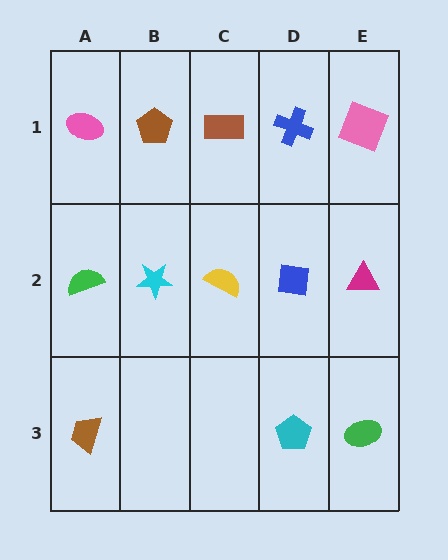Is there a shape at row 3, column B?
No, that cell is empty.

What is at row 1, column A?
A pink ellipse.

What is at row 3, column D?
A cyan pentagon.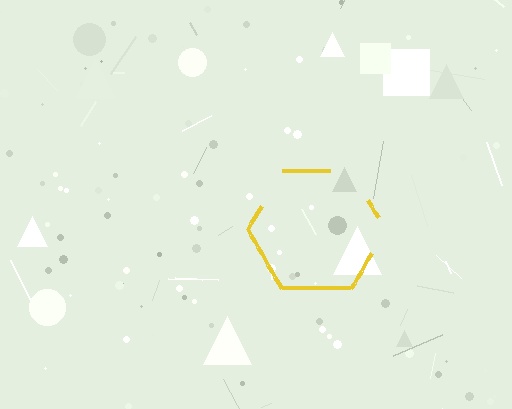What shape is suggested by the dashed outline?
The dashed outline suggests a hexagon.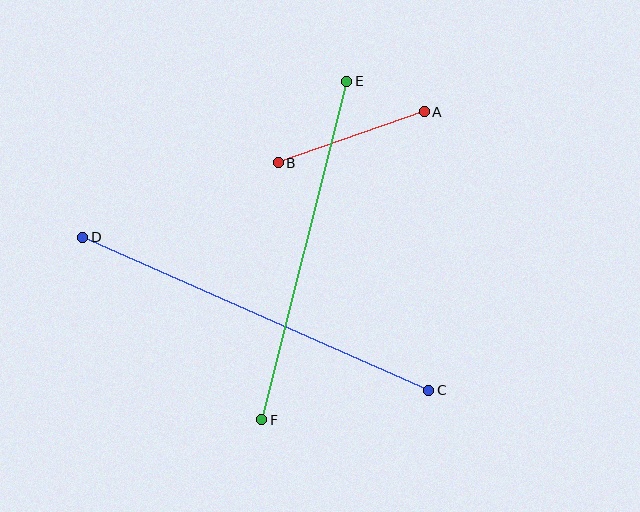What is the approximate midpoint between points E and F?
The midpoint is at approximately (304, 251) pixels.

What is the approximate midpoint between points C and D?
The midpoint is at approximately (256, 314) pixels.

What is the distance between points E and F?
The distance is approximately 349 pixels.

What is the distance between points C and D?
The distance is approximately 378 pixels.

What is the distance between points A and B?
The distance is approximately 155 pixels.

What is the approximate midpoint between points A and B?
The midpoint is at approximately (351, 137) pixels.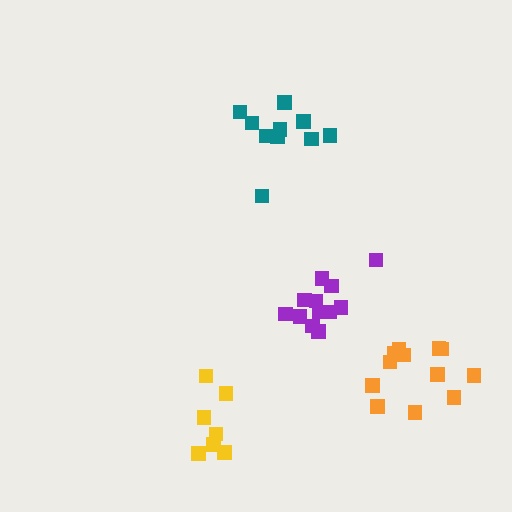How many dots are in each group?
Group 1: 12 dots, Group 2: 10 dots, Group 3: 7 dots, Group 4: 12 dots (41 total).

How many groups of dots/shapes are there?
There are 4 groups.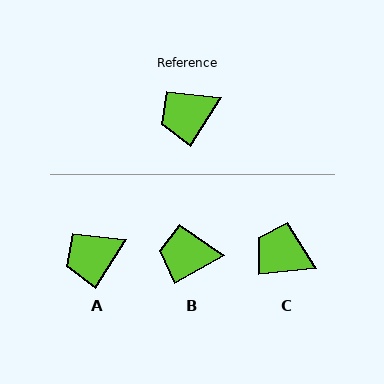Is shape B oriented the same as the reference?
No, it is off by about 28 degrees.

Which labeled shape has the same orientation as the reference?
A.